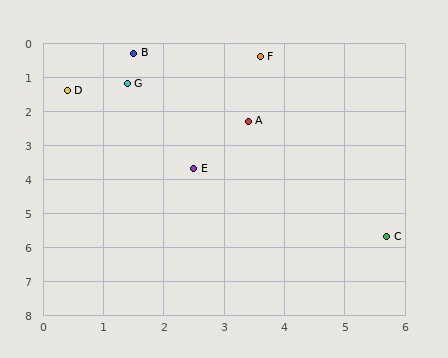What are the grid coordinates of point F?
Point F is at approximately (3.6, 0.4).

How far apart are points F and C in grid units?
Points F and C are about 5.7 grid units apart.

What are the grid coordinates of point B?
Point B is at approximately (1.5, 0.3).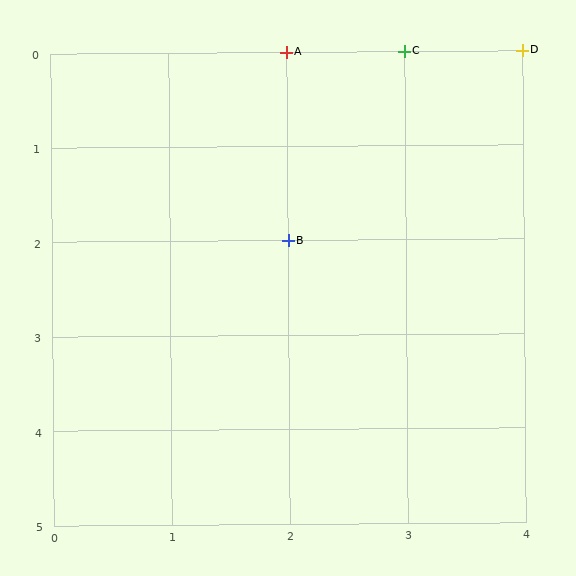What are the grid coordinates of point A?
Point A is at grid coordinates (2, 0).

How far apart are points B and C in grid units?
Points B and C are 1 column and 2 rows apart (about 2.2 grid units diagonally).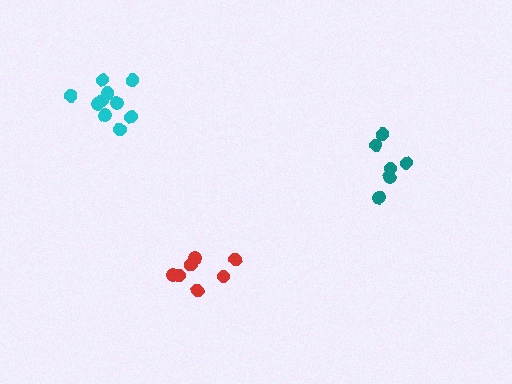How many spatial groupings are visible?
There are 3 spatial groupings.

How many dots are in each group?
Group 1: 6 dots, Group 2: 10 dots, Group 3: 8 dots (24 total).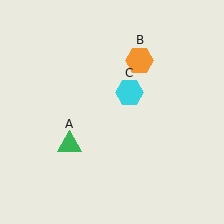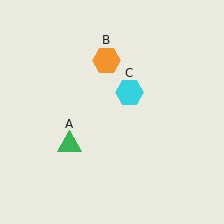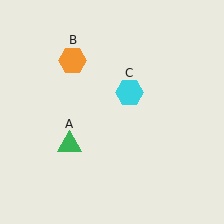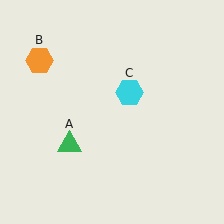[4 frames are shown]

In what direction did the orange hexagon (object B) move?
The orange hexagon (object B) moved left.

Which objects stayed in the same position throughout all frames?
Green triangle (object A) and cyan hexagon (object C) remained stationary.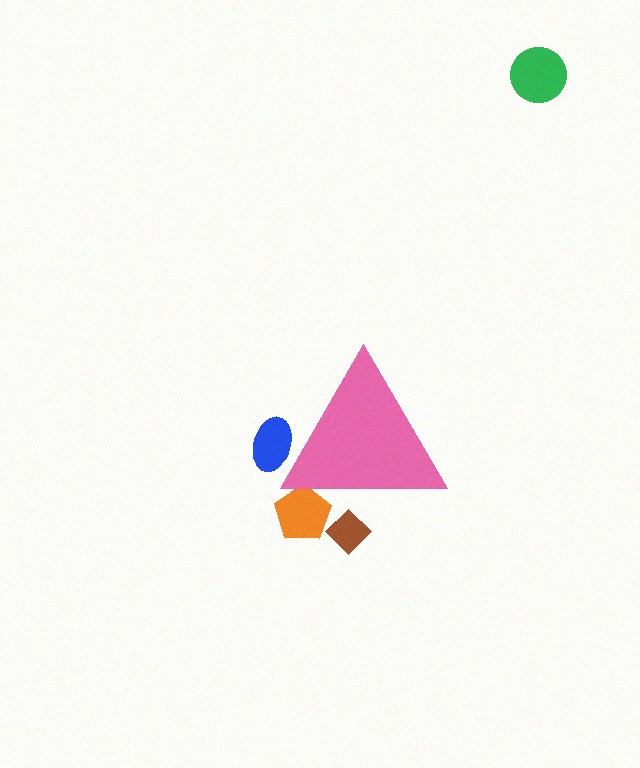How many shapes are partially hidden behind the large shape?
3 shapes are partially hidden.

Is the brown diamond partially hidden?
Yes, the brown diamond is partially hidden behind the pink triangle.